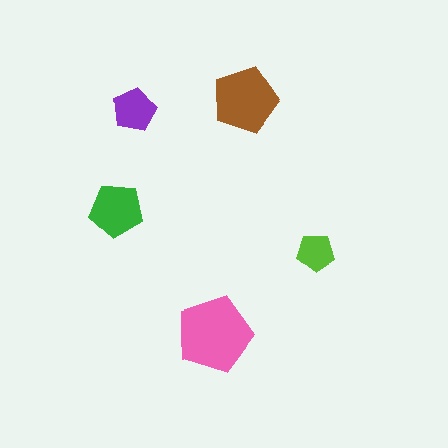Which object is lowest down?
The pink pentagon is bottommost.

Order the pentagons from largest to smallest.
the pink one, the brown one, the green one, the purple one, the lime one.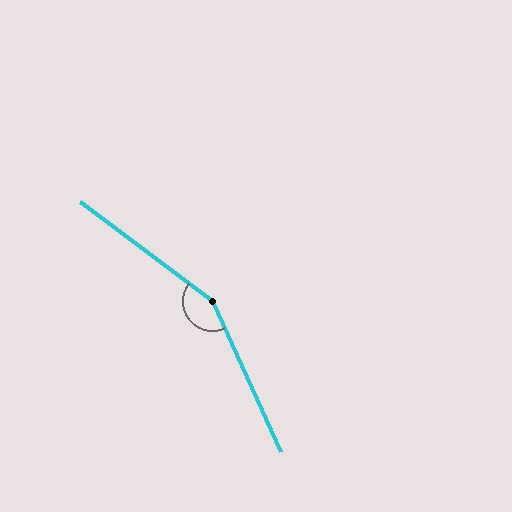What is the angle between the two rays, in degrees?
Approximately 151 degrees.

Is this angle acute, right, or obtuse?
It is obtuse.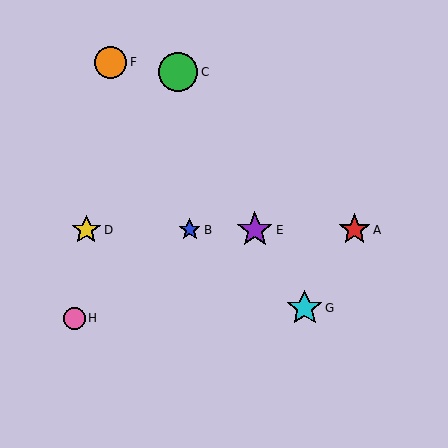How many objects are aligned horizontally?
4 objects (A, B, D, E) are aligned horizontally.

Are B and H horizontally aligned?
No, B is at y≈230 and H is at y≈318.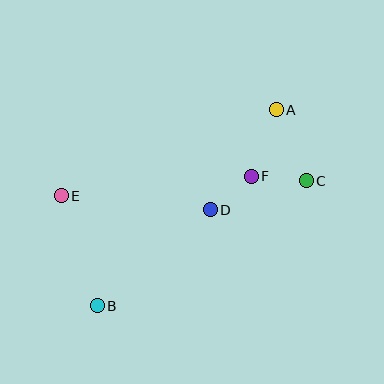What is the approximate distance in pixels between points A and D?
The distance between A and D is approximately 120 pixels.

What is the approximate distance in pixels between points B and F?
The distance between B and F is approximately 202 pixels.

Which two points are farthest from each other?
Points A and B are farthest from each other.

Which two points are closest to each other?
Points D and F are closest to each other.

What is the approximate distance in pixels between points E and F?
The distance between E and F is approximately 191 pixels.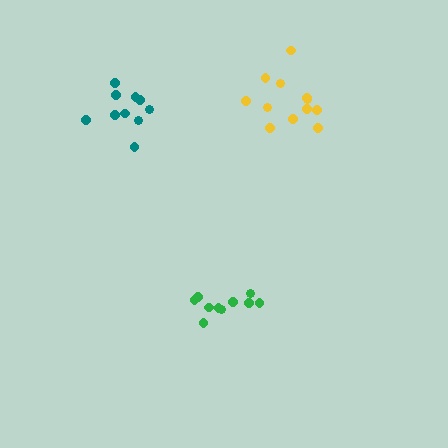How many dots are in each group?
Group 1: 12 dots, Group 2: 10 dots, Group 3: 10 dots (32 total).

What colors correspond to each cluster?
The clusters are colored: yellow, green, teal.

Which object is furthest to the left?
The teal cluster is leftmost.